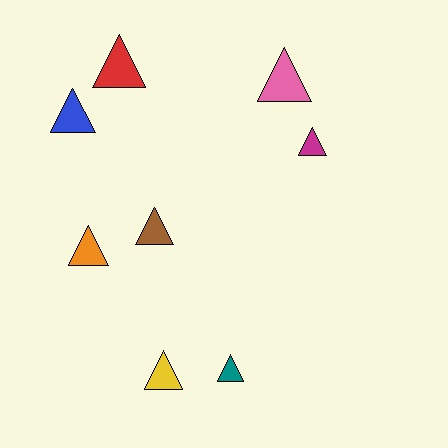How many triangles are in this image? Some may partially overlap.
There are 8 triangles.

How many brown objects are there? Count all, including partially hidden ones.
There is 1 brown object.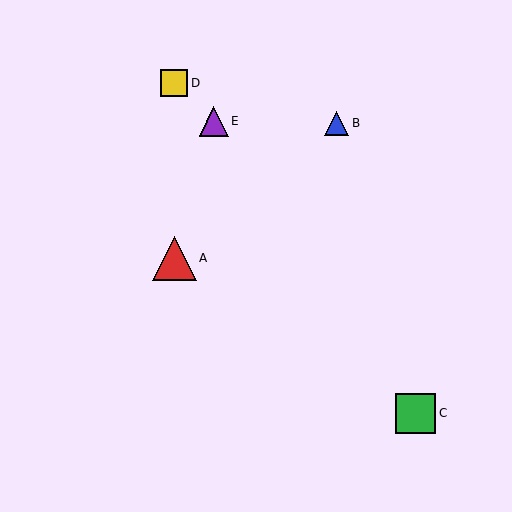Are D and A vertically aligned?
Yes, both are at x≈174.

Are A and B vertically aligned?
No, A is at x≈174 and B is at x≈336.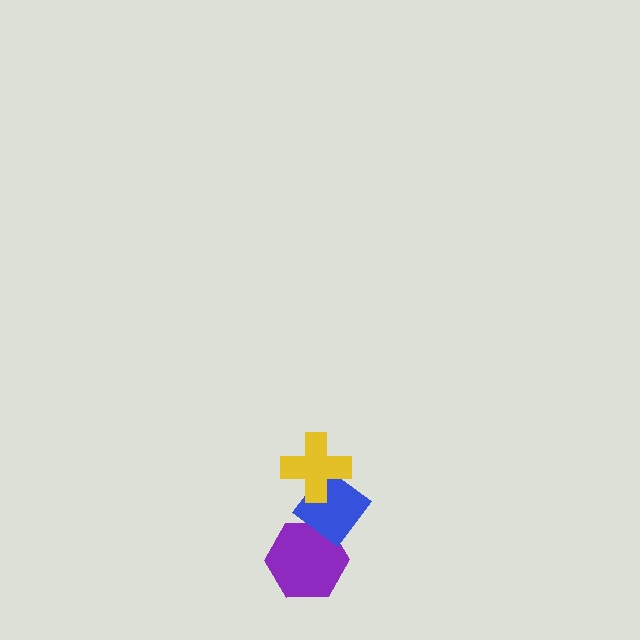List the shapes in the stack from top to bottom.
From top to bottom: the yellow cross, the blue diamond, the purple hexagon.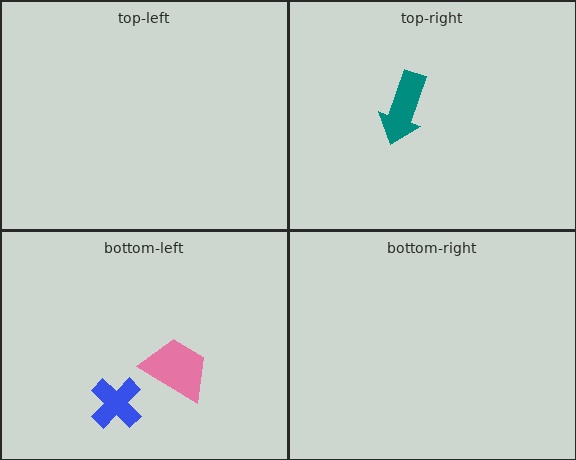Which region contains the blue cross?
The bottom-left region.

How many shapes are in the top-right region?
1.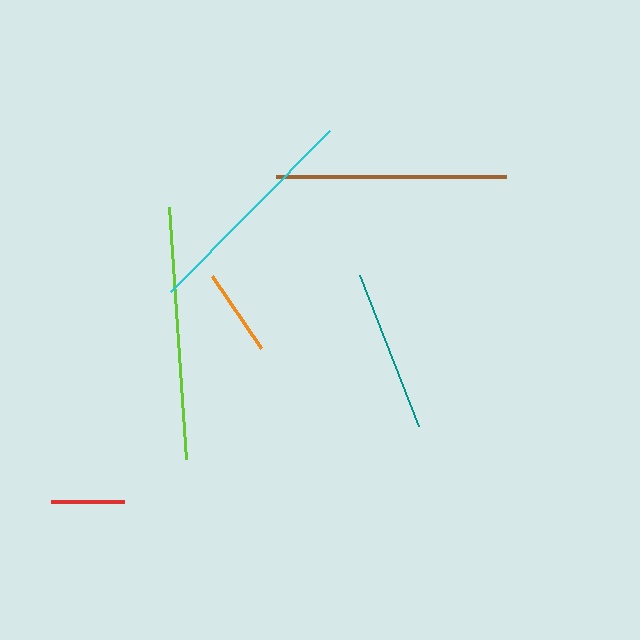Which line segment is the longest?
The lime line is the longest at approximately 253 pixels.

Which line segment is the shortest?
The red line is the shortest at approximately 73 pixels.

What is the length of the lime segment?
The lime segment is approximately 253 pixels long.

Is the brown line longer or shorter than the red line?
The brown line is longer than the red line.